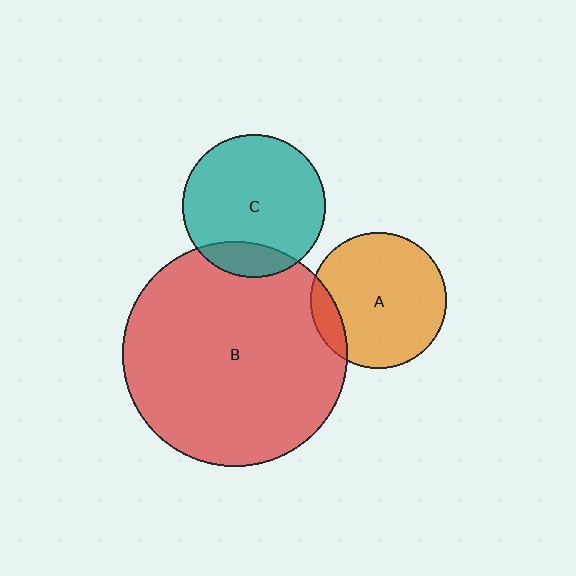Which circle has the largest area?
Circle B (red).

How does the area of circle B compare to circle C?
Approximately 2.5 times.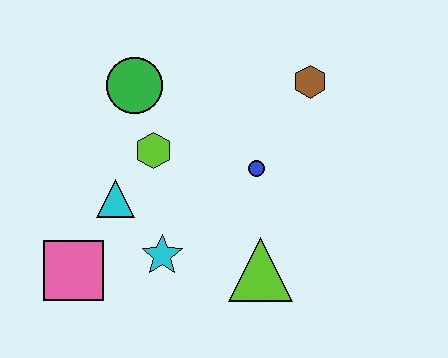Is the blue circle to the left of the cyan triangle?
No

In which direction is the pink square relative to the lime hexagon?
The pink square is below the lime hexagon.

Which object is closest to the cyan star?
The cyan triangle is closest to the cyan star.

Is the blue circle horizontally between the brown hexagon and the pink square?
Yes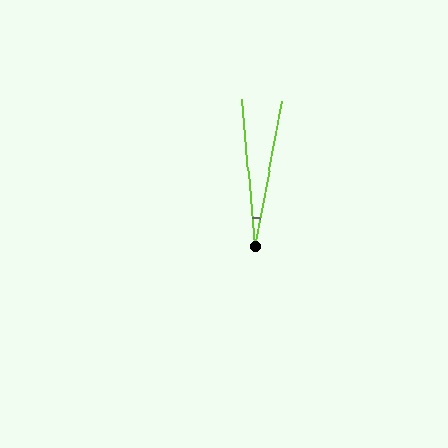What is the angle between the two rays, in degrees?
Approximately 16 degrees.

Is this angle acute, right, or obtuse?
It is acute.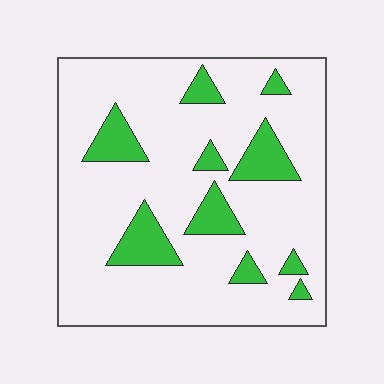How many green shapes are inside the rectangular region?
10.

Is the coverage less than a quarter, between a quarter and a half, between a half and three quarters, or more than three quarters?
Less than a quarter.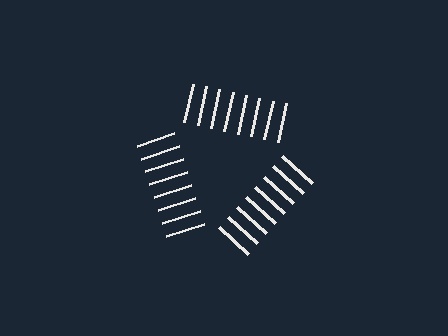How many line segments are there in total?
24 — 8 along each of the 3 edges.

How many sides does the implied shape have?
3 sides — the line-ends trace a triangle.